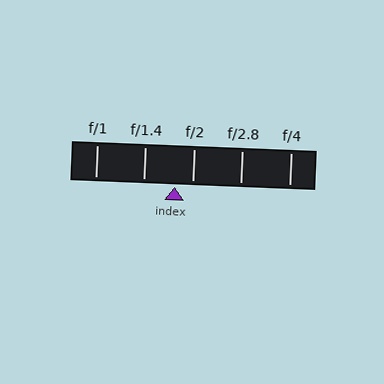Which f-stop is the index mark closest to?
The index mark is closest to f/2.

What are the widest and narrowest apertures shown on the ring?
The widest aperture shown is f/1 and the narrowest is f/4.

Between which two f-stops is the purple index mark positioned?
The index mark is between f/1.4 and f/2.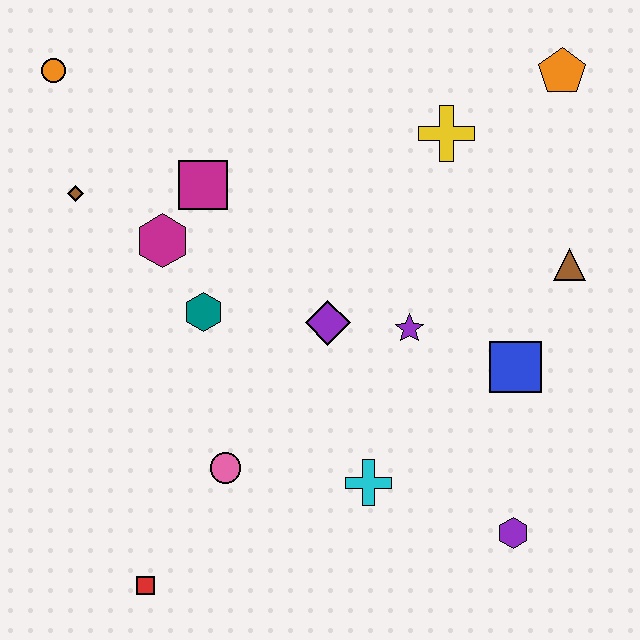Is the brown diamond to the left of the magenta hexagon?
Yes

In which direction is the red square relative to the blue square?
The red square is to the left of the blue square.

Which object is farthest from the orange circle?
The purple hexagon is farthest from the orange circle.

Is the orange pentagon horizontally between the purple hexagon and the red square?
No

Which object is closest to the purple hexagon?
The cyan cross is closest to the purple hexagon.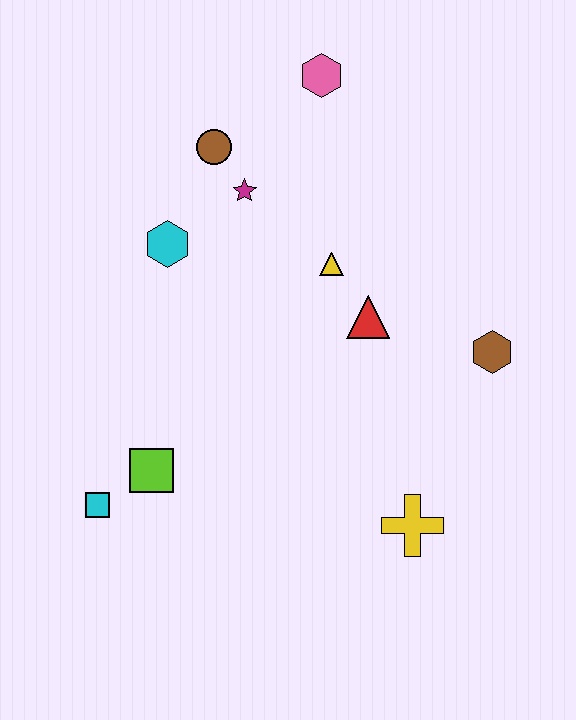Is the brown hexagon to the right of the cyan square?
Yes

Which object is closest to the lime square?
The cyan square is closest to the lime square.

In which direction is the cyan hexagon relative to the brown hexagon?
The cyan hexagon is to the left of the brown hexagon.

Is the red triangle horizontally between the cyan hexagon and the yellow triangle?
No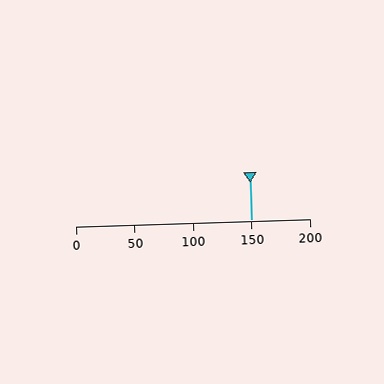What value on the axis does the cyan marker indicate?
The marker indicates approximately 150.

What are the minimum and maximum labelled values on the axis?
The axis runs from 0 to 200.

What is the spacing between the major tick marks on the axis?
The major ticks are spaced 50 apart.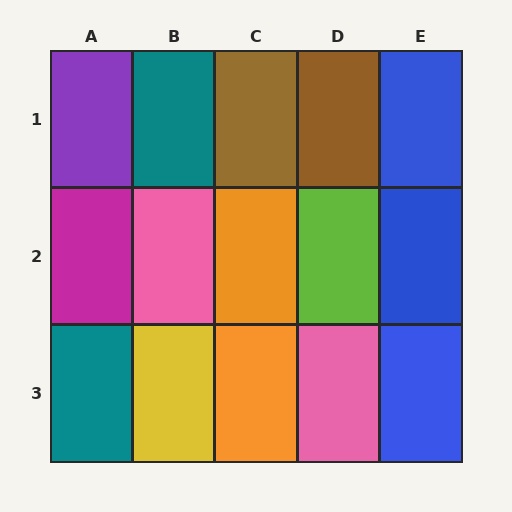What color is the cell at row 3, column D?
Pink.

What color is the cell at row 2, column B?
Pink.